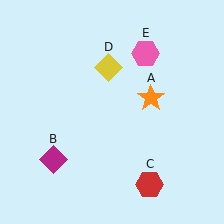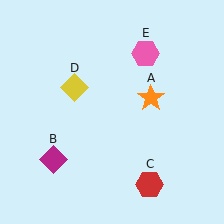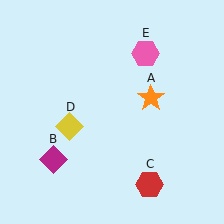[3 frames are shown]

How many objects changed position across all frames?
1 object changed position: yellow diamond (object D).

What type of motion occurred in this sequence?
The yellow diamond (object D) rotated counterclockwise around the center of the scene.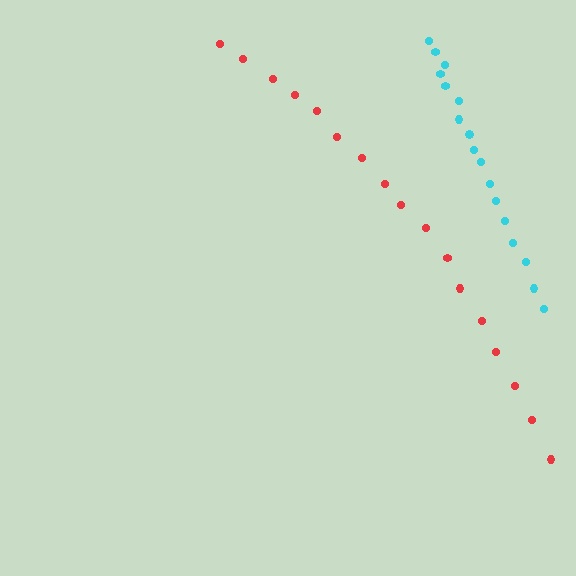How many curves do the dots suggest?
There are 2 distinct paths.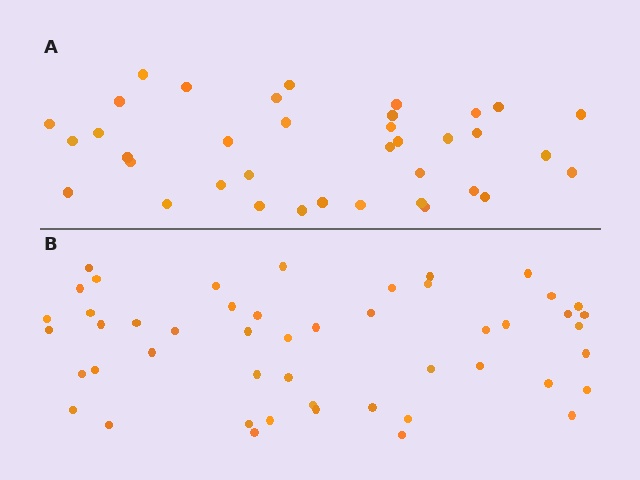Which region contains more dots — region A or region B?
Region B (the bottom region) has more dots.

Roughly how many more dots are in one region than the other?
Region B has roughly 12 or so more dots than region A.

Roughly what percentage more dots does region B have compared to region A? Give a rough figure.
About 30% more.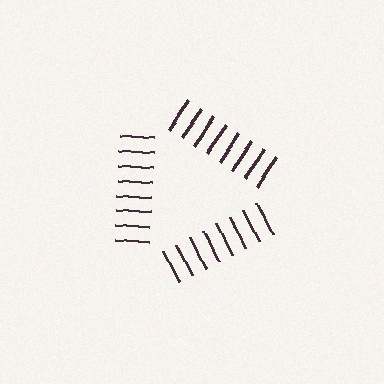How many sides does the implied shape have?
3 sides — the line-ends trace a triangle.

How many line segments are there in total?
24 — 8 along each of the 3 edges.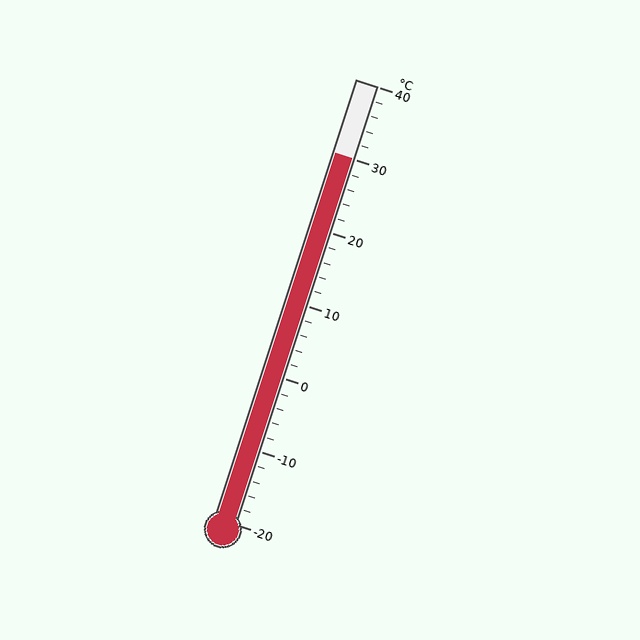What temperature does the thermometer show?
The thermometer shows approximately 30°C.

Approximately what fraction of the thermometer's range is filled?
The thermometer is filled to approximately 85% of its range.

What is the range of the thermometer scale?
The thermometer scale ranges from -20°C to 40°C.